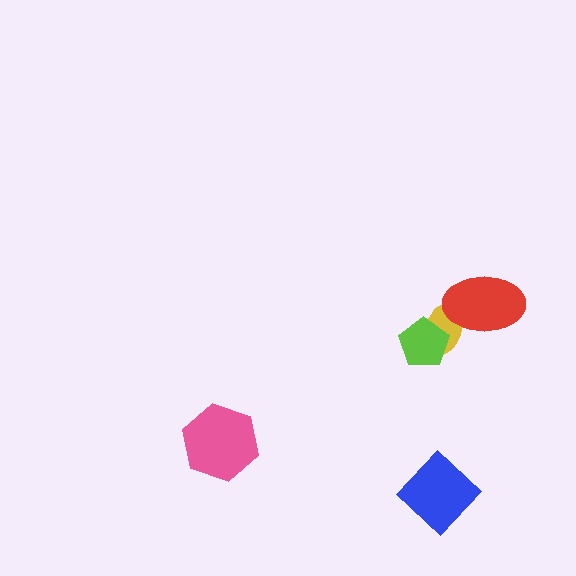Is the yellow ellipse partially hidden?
Yes, it is partially covered by another shape.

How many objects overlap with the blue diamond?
0 objects overlap with the blue diamond.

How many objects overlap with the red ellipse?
1 object overlaps with the red ellipse.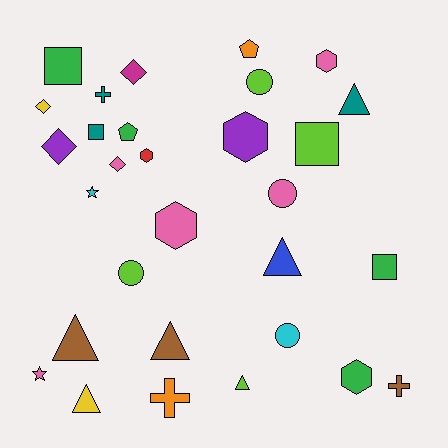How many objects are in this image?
There are 30 objects.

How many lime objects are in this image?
There are 4 lime objects.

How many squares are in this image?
There are 4 squares.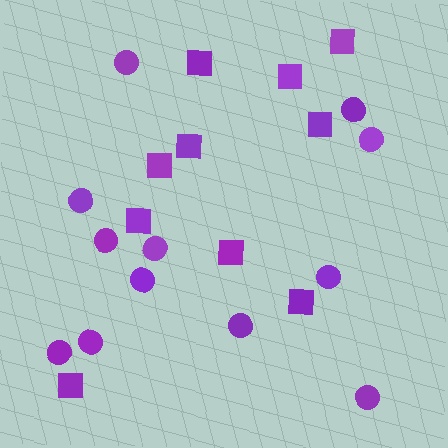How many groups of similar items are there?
There are 2 groups: one group of circles (12) and one group of squares (10).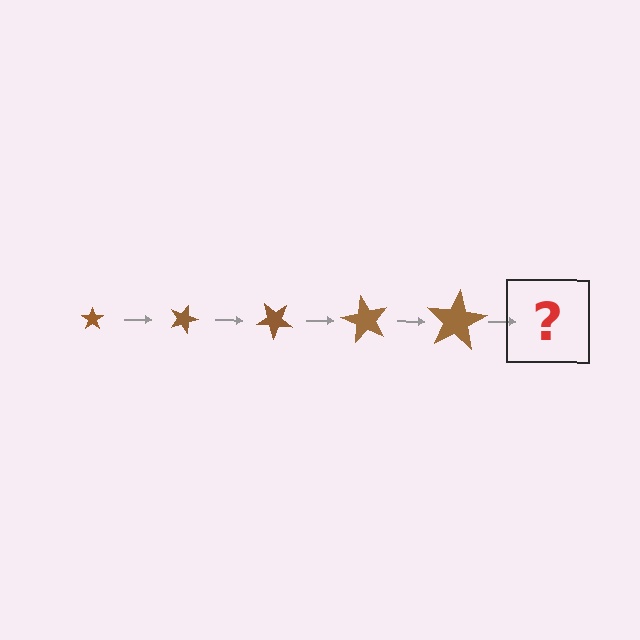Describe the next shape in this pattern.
It should be a star, larger than the previous one and rotated 100 degrees from the start.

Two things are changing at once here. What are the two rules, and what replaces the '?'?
The two rules are that the star grows larger each step and it rotates 20 degrees each step. The '?' should be a star, larger than the previous one and rotated 100 degrees from the start.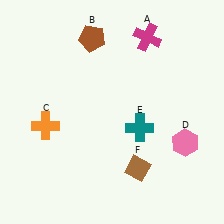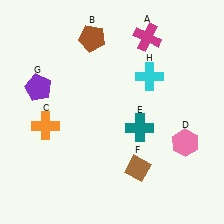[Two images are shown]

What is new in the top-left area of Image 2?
A purple pentagon (G) was added in the top-left area of Image 2.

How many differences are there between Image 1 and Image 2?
There are 2 differences between the two images.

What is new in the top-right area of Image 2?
A cyan cross (H) was added in the top-right area of Image 2.